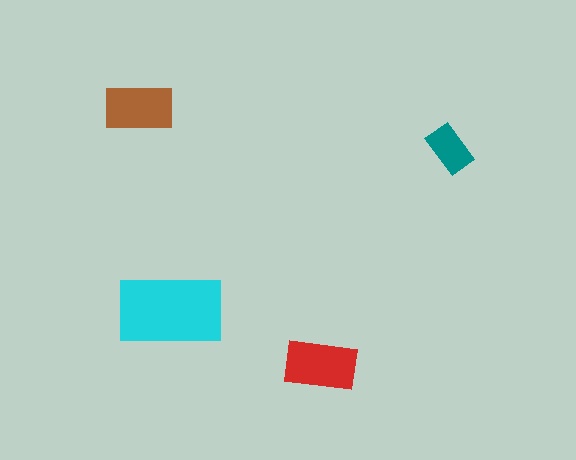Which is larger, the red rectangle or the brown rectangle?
The red one.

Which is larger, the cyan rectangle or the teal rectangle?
The cyan one.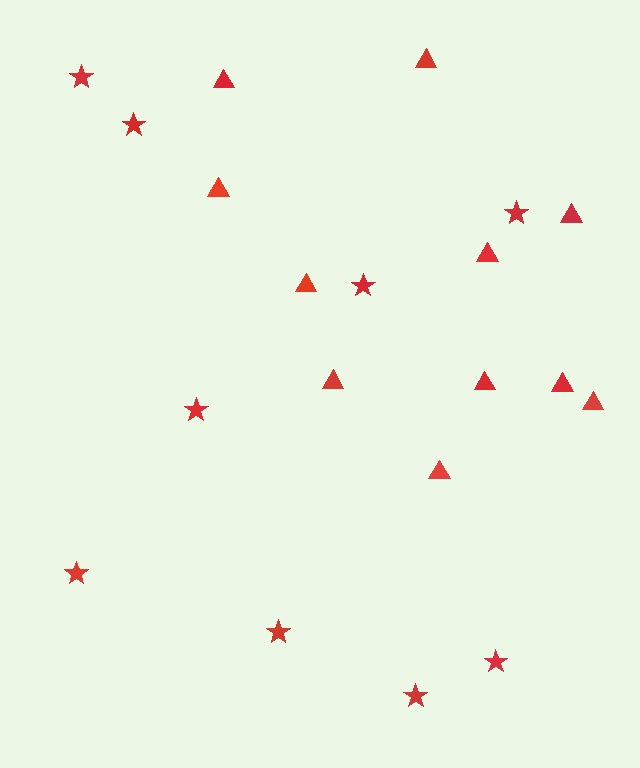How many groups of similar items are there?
There are 2 groups: one group of triangles (11) and one group of stars (9).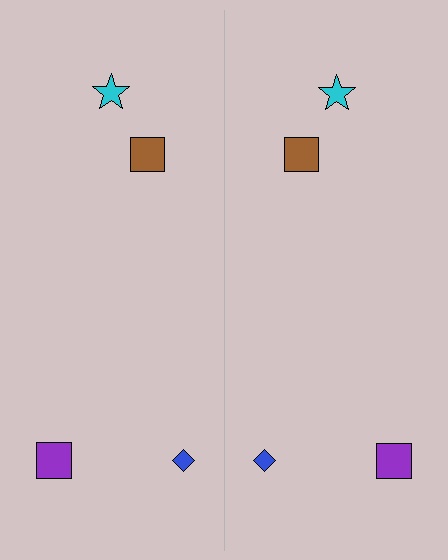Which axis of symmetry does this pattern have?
The pattern has a vertical axis of symmetry running through the center of the image.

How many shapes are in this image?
There are 8 shapes in this image.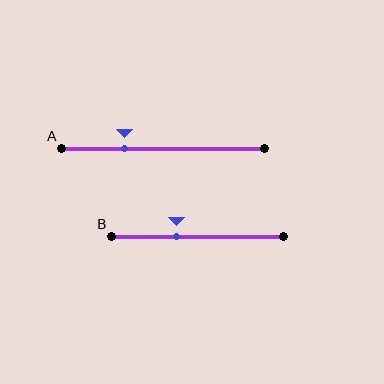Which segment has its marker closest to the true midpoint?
Segment B has its marker closest to the true midpoint.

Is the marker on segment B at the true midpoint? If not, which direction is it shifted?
No, the marker on segment B is shifted to the left by about 12% of the segment length.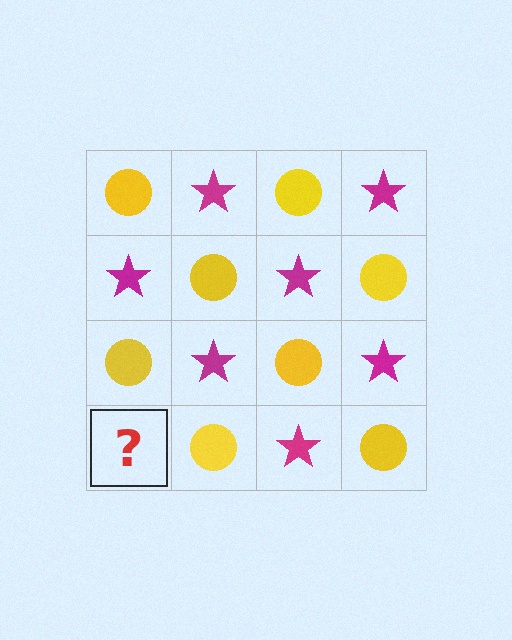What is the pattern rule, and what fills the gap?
The rule is that it alternates yellow circle and magenta star in a checkerboard pattern. The gap should be filled with a magenta star.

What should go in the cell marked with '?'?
The missing cell should contain a magenta star.